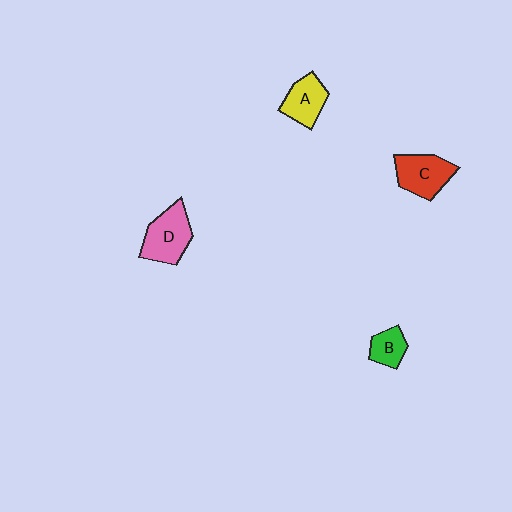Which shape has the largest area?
Shape D (pink).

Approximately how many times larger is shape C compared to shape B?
Approximately 1.7 times.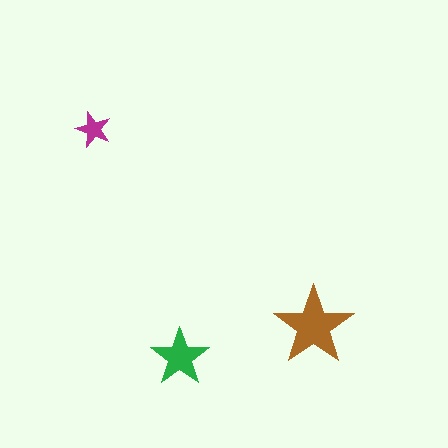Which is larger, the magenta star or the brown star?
The brown one.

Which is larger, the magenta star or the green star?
The green one.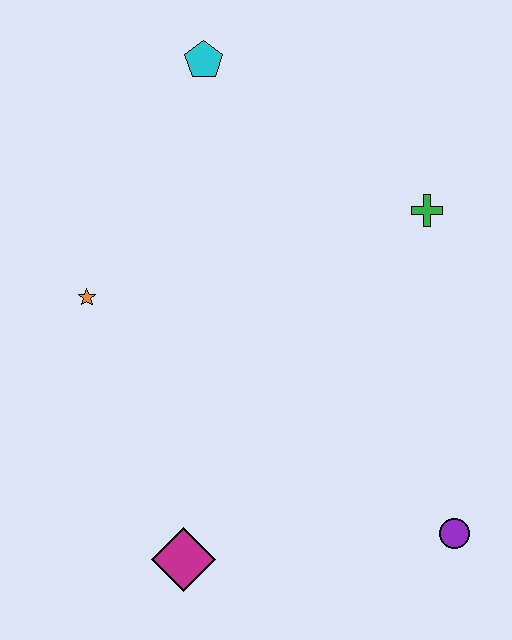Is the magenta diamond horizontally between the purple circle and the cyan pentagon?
No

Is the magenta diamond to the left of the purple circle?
Yes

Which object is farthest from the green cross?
The magenta diamond is farthest from the green cross.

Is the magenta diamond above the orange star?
No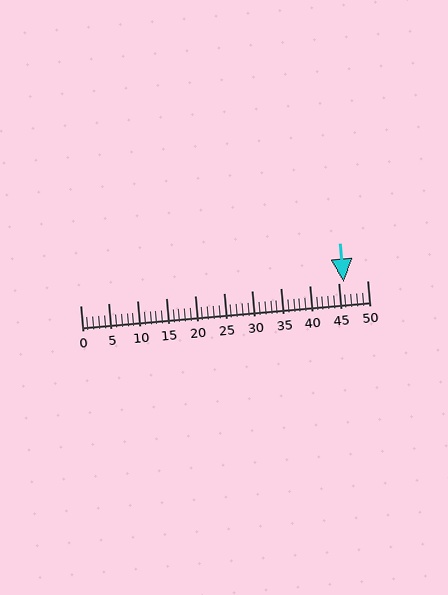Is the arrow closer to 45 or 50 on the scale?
The arrow is closer to 45.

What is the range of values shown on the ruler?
The ruler shows values from 0 to 50.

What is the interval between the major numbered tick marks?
The major tick marks are spaced 5 units apart.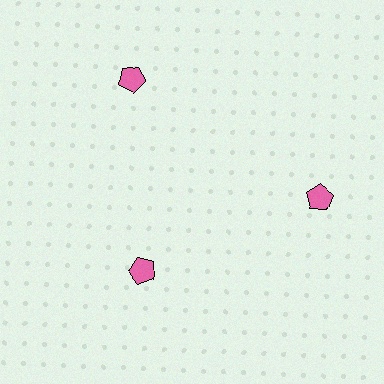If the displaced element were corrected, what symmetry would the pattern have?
It would have 3-fold rotational symmetry — the pattern would map onto itself every 120 degrees.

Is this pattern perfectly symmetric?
No. The 3 pink pentagons are arranged in a ring, but one element near the 7 o'clock position is pulled inward toward the center, breaking the 3-fold rotational symmetry.